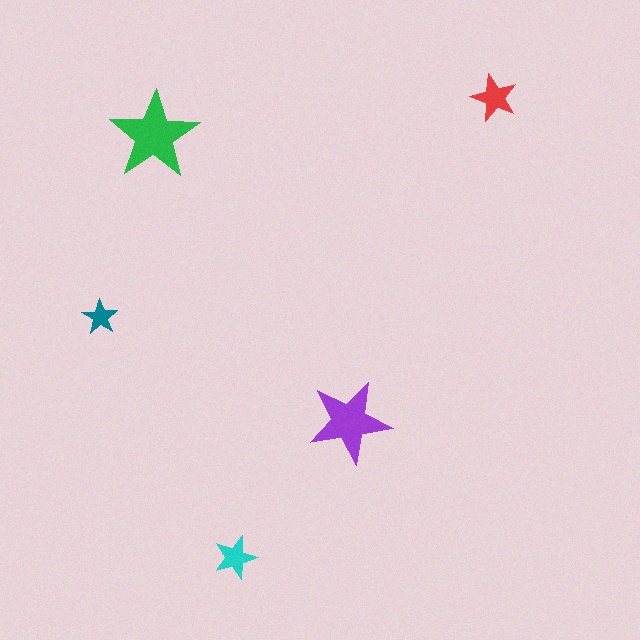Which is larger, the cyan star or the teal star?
The cyan one.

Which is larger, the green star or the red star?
The green one.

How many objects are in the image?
There are 5 objects in the image.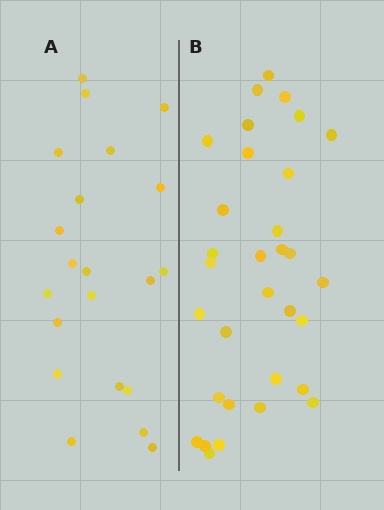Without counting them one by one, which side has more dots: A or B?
Region B (the right region) has more dots.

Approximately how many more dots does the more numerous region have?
Region B has roughly 12 or so more dots than region A.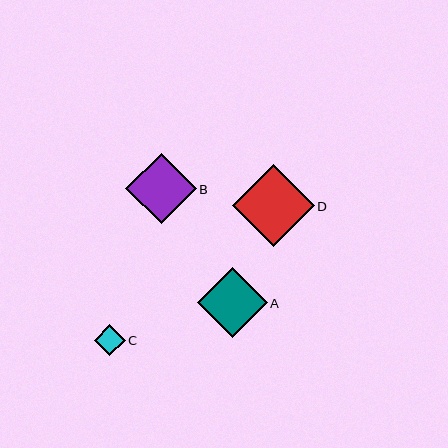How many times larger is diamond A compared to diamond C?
Diamond A is approximately 2.3 times the size of diamond C.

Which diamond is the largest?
Diamond D is the largest with a size of approximately 82 pixels.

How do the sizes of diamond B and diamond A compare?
Diamond B and diamond A are approximately the same size.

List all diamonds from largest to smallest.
From largest to smallest: D, B, A, C.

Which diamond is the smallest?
Diamond C is the smallest with a size of approximately 31 pixels.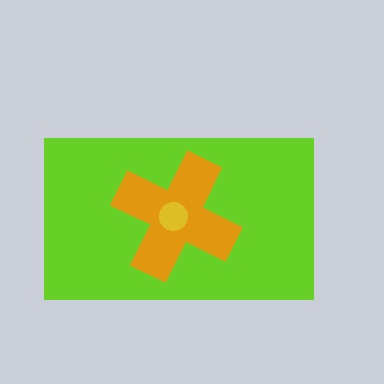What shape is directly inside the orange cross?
The yellow circle.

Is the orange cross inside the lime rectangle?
Yes.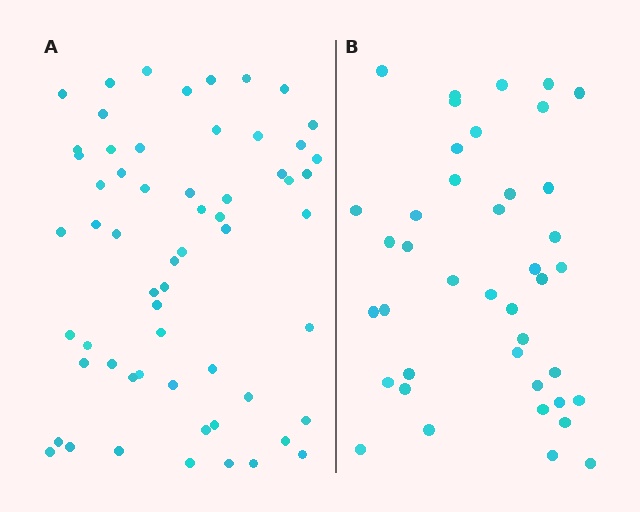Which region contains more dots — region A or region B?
Region A (the left region) has more dots.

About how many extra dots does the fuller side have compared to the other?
Region A has approximately 20 more dots than region B.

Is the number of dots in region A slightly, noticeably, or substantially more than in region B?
Region A has substantially more. The ratio is roughly 1.5 to 1.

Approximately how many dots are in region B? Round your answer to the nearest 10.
About 40 dots. (The exact count is 41, which rounds to 40.)